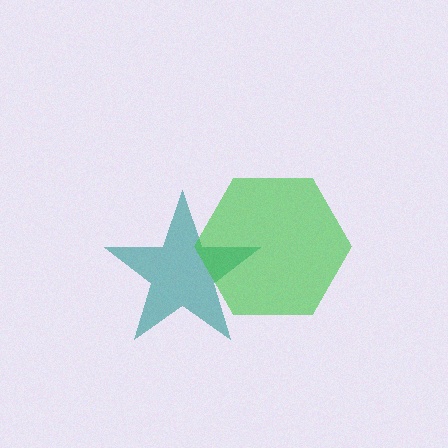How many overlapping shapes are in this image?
There are 2 overlapping shapes in the image.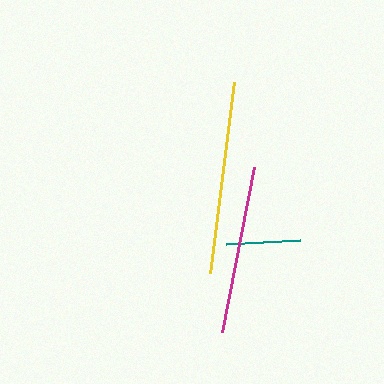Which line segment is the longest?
The yellow line is the longest at approximately 193 pixels.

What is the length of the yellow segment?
The yellow segment is approximately 193 pixels long.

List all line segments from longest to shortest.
From longest to shortest: yellow, magenta, teal.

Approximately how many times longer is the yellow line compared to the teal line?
The yellow line is approximately 2.6 times the length of the teal line.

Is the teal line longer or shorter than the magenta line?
The magenta line is longer than the teal line.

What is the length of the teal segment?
The teal segment is approximately 74 pixels long.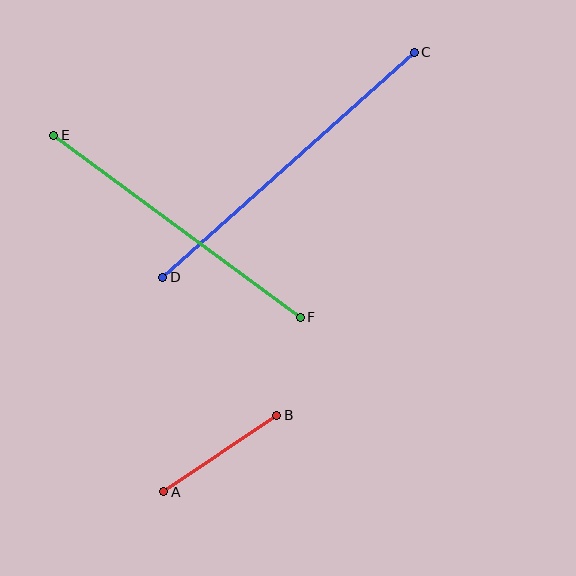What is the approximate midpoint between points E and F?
The midpoint is at approximately (177, 226) pixels.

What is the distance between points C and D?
The distance is approximately 337 pixels.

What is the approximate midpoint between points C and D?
The midpoint is at approximately (289, 165) pixels.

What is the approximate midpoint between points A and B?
The midpoint is at approximately (220, 454) pixels.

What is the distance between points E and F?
The distance is approximately 307 pixels.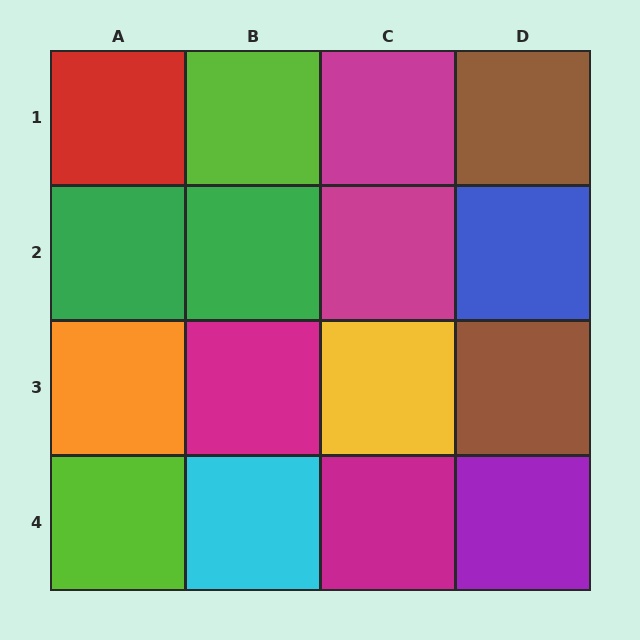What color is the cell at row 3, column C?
Yellow.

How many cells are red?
1 cell is red.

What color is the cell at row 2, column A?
Green.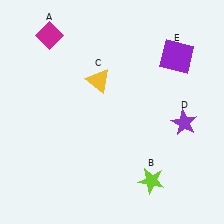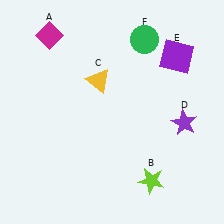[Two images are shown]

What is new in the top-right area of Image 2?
A green circle (F) was added in the top-right area of Image 2.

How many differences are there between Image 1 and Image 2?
There is 1 difference between the two images.